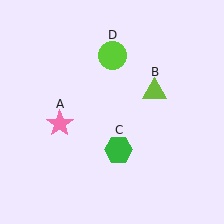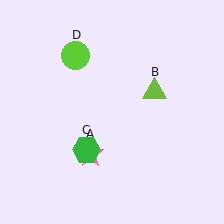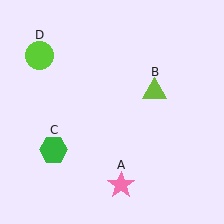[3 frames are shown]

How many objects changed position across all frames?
3 objects changed position: pink star (object A), green hexagon (object C), lime circle (object D).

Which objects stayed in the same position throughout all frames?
Lime triangle (object B) remained stationary.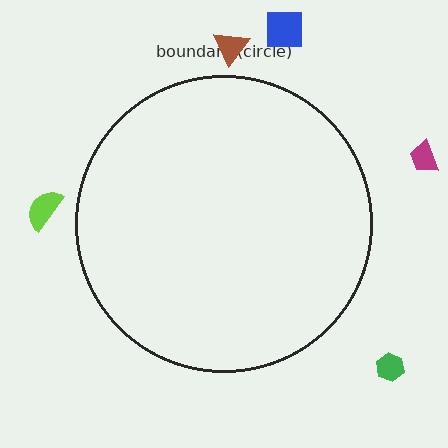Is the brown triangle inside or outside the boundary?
Outside.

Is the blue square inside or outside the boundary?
Outside.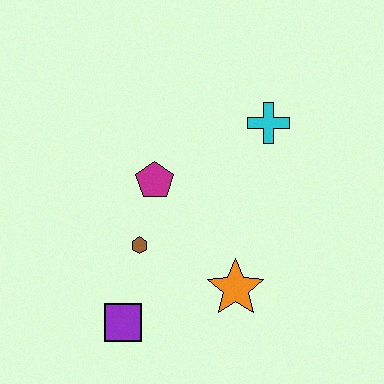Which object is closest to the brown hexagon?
The magenta pentagon is closest to the brown hexagon.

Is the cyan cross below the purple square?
No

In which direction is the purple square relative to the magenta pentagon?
The purple square is below the magenta pentagon.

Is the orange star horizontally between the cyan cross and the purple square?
Yes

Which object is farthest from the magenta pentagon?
The purple square is farthest from the magenta pentagon.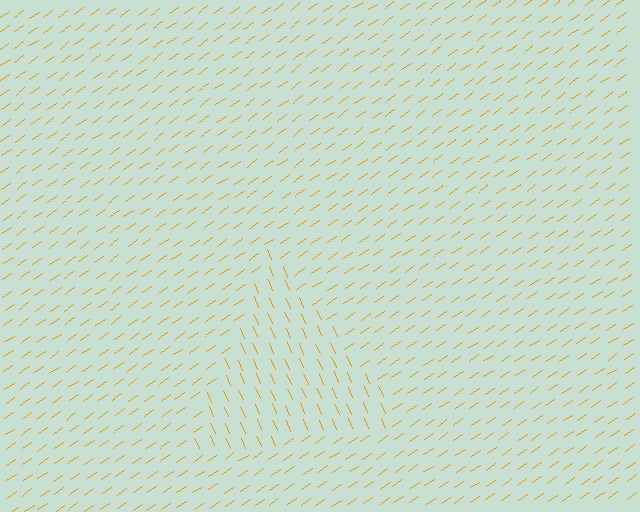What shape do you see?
I see a triangle.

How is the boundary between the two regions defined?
The boundary is defined purely by a change in line orientation (approximately 79 degrees difference). All lines are the same color and thickness.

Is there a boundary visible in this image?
Yes, there is a texture boundary formed by a change in line orientation.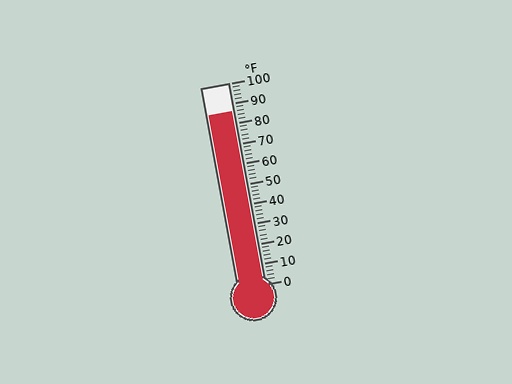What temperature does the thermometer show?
The thermometer shows approximately 86°F.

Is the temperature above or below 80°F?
The temperature is above 80°F.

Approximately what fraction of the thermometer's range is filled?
The thermometer is filled to approximately 85% of its range.